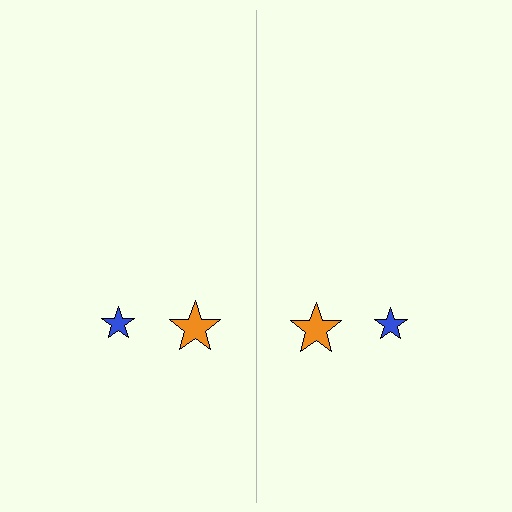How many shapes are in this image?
There are 4 shapes in this image.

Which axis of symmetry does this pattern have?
The pattern has a vertical axis of symmetry running through the center of the image.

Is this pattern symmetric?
Yes, this pattern has bilateral (reflection) symmetry.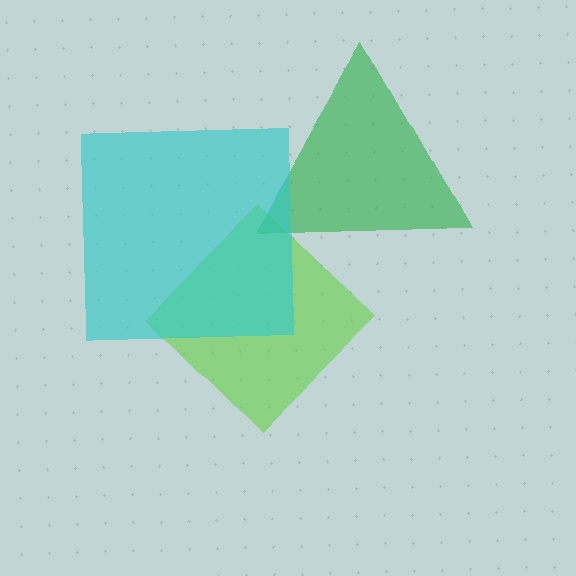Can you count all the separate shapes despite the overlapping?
Yes, there are 3 separate shapes.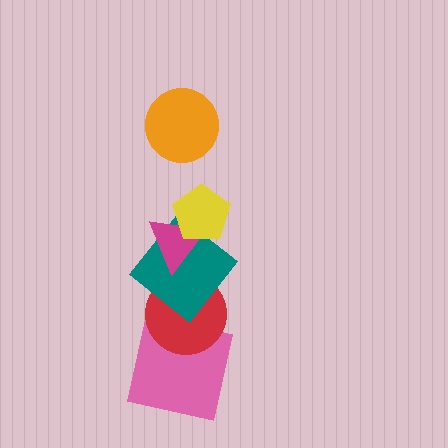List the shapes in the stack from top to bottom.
From top to bottom: the orange circle, the yellow pentagon, the magenta triangle, the teal diamond, the red circle, the pink square.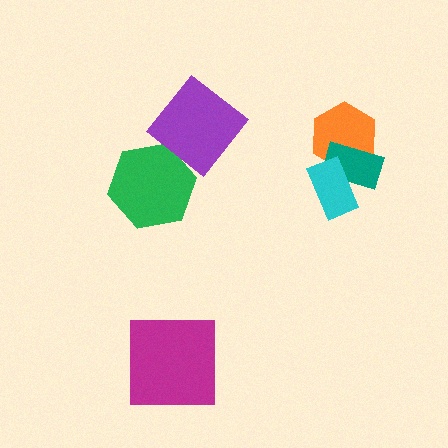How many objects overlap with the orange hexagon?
2 objects overlap with the orange hexagon.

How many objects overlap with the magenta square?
0 objects overlap with the magenta square.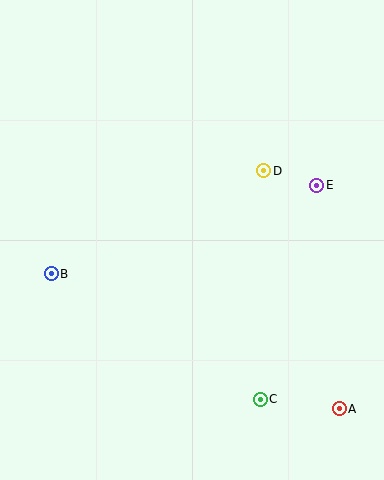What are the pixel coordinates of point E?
Point E is at (317, 185).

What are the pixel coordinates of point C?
Point C is at (260, 399).